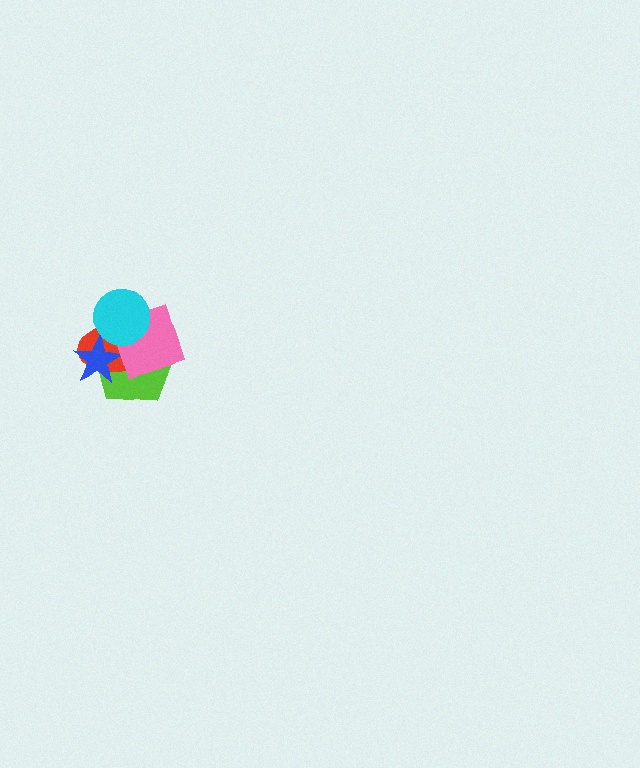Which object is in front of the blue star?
The pink diamond is in front of the blue star.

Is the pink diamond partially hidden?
Yes, it is partially covered by another shape.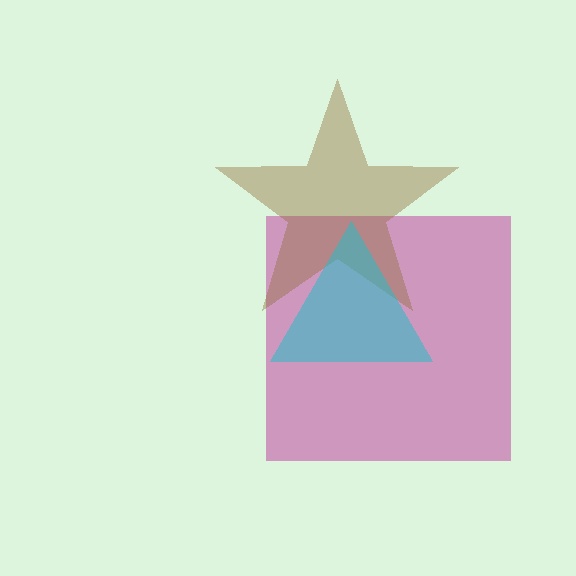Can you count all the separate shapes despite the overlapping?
Yes, there are 3 separate shapes.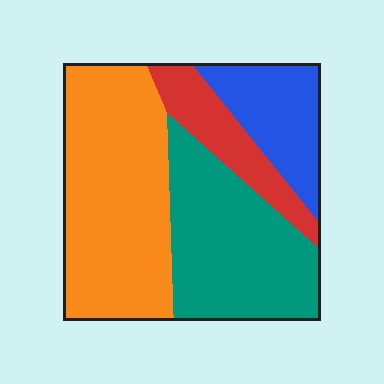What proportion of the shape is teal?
Teal covers about 30% of the shape.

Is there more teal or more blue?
Teal.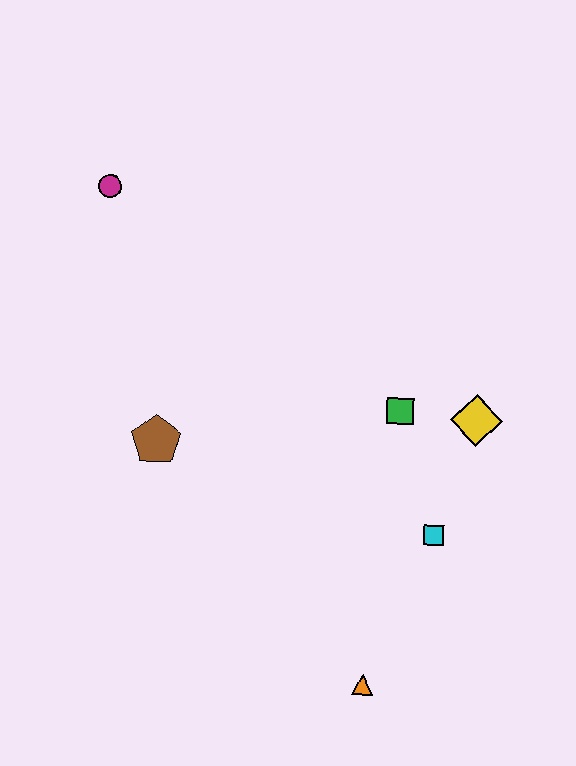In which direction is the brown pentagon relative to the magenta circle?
The brown pentagon is below the magenta circle.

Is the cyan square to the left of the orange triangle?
No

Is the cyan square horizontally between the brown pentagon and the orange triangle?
No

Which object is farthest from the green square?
The magenta circle is farthest from the green square.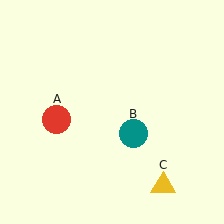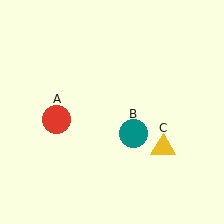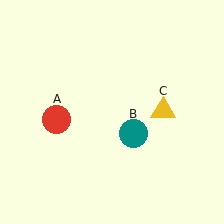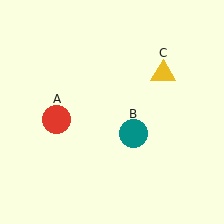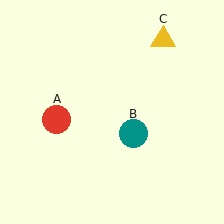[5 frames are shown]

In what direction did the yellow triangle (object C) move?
The yellow triangle (object C) moved up.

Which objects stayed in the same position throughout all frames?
Red circle (object A) and teal circle (object B) remained stationary.